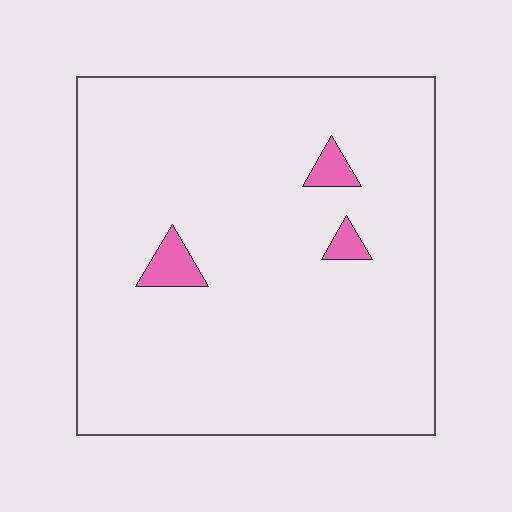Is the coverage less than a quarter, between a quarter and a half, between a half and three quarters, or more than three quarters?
Less than a quarter.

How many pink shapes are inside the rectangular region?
3.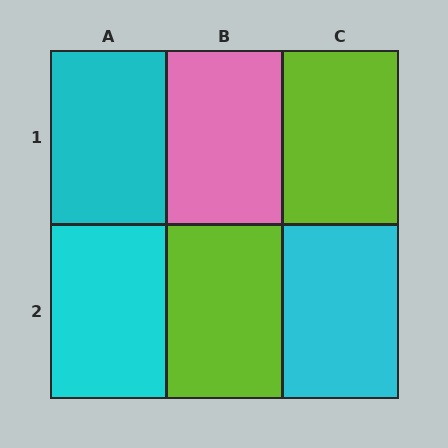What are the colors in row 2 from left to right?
Cyan, lime, cyan.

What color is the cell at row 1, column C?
Lime.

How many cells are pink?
1 cell is pink.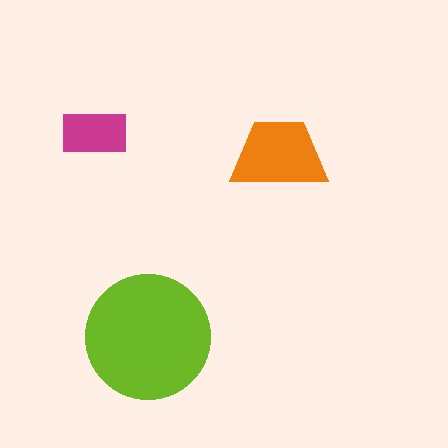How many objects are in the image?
There are 3 objects in the image.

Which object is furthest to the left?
The magenta rectangle is leftmost.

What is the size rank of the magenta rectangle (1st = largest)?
3rd.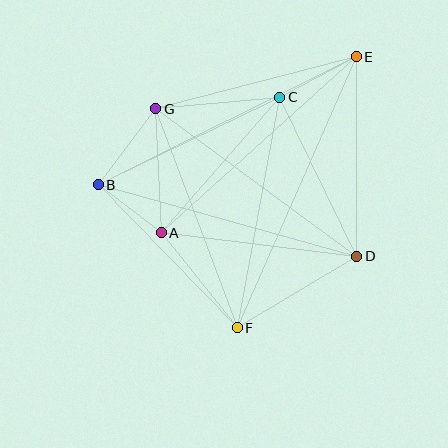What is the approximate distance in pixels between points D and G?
The distance between D and G is approximately 249 pixels.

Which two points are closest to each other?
Points A and B are closest to each other.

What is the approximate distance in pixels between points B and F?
The distance between B and F is approximately 199 pixels.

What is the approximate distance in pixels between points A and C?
The distance between A and C is approximately 180 pixels.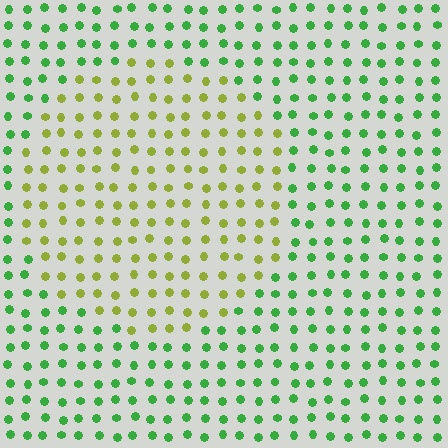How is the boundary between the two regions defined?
The boundary is defined purely by a slight shift in hue (about 50 degrees). Spacing, size, and orientation are identical on both sides.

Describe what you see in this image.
The image is filled with small green elements in a uniform arrangement. A circle-shaped region is visible where the elements are tinted to a slightly different hue, forming a subtle color boundary.